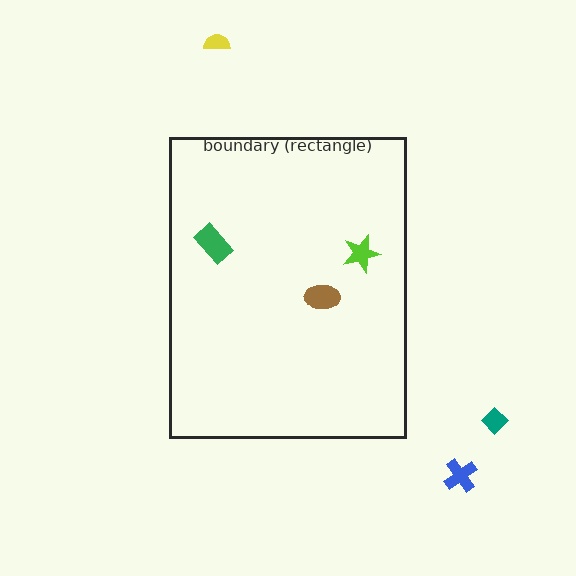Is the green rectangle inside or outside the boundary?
Inside.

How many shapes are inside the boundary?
3 inside, 3 outside.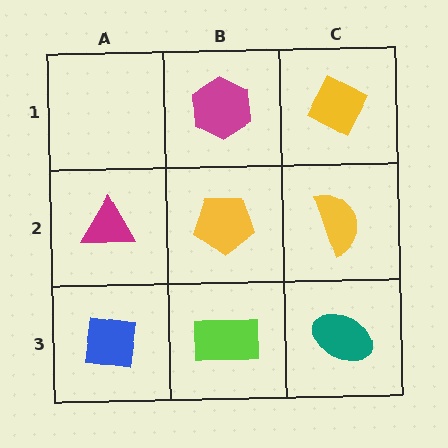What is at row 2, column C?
A yellow semicircle.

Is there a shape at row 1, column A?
No, that cell is empty.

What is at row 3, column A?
A blue square.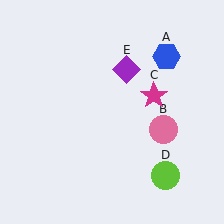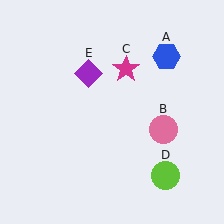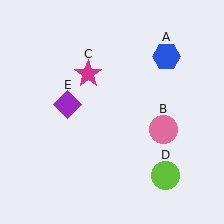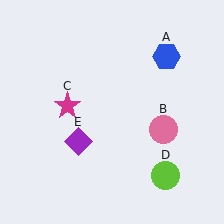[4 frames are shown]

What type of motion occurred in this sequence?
The magenta star (object C), purple diamond (object E) rotated counterclockwise around the center of the scene.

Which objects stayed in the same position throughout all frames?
Blue hexagon (object A) and pink circle (object B) and lime circle (object D) remained stationary.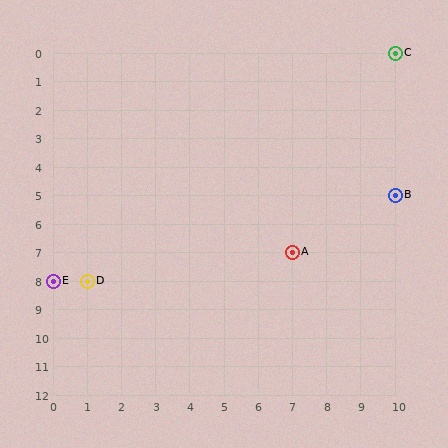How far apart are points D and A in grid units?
Points D and A are 6 columns and 1 row apart (about 6.1 grid units diagonally).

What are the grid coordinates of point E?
Point E is at grid coordinates (0, 8).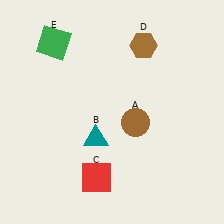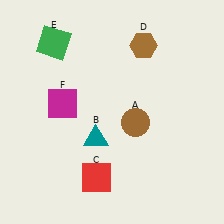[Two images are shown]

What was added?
A magenta square (F) was added in Image 2.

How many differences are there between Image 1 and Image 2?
There is 1 difference between the two images.